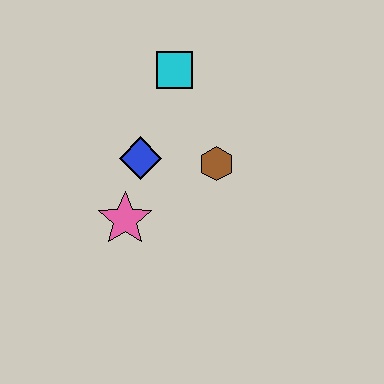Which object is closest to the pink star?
The blue diamond is closest to the pink star.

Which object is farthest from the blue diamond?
The cyan square is farthest from the blue diamond.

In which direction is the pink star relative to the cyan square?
The pink star is below the cyan square.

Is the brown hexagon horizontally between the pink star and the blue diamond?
No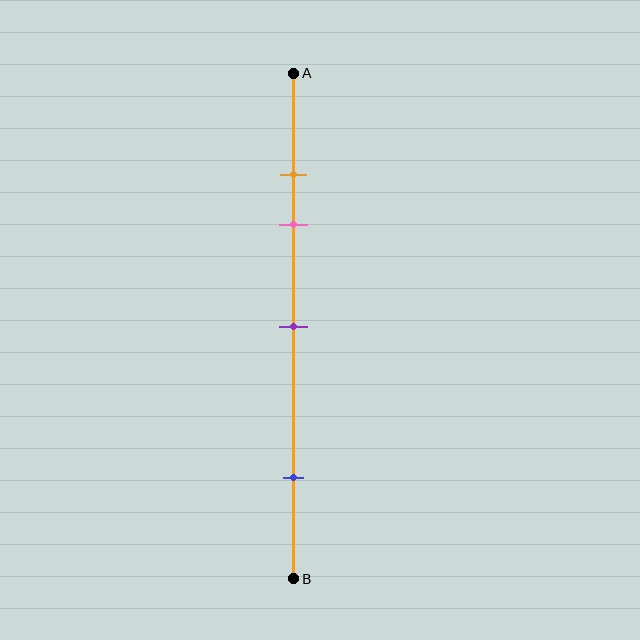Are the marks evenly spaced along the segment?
No, the marks are not evenly spaced.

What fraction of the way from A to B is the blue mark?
The blue mark is approximately 80% (0.8) of the way from A to B.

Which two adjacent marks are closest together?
The orange and pink marks are the closest adjacent pair.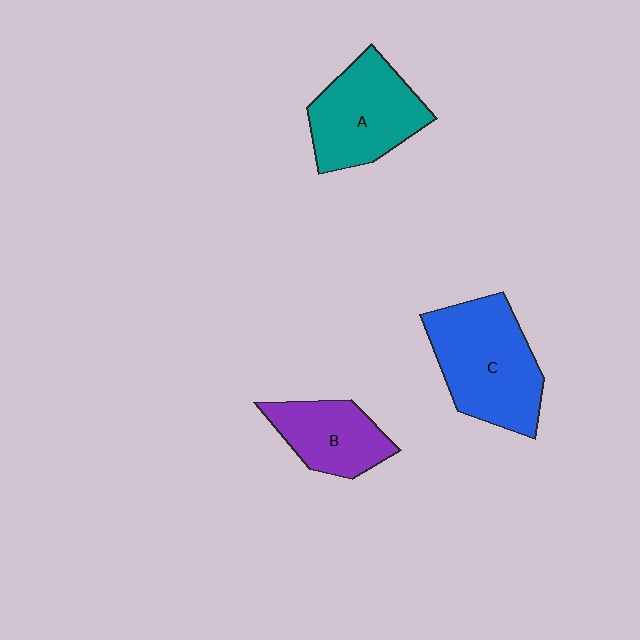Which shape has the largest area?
Shape C (blue).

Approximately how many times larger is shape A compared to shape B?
Approximately 1.4 times.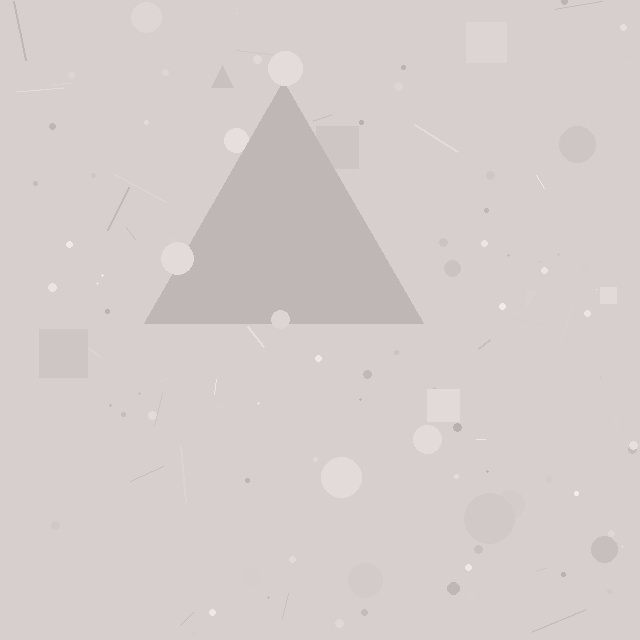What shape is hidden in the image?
A triangle is hidden in the image.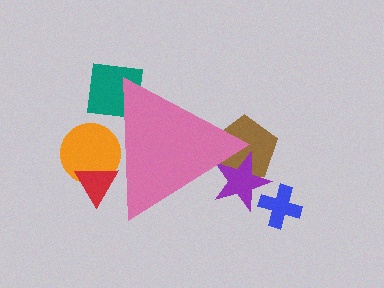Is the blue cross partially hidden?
No, the blue cross is fully visible.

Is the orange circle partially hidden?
Yes, the orange circle is partially hidden behind the pink triangle.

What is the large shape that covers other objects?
A pink triangle.